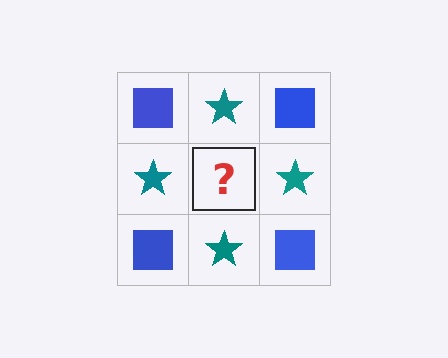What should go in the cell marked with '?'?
The missing cell should contain a blue square.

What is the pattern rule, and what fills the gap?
The rule is that it alternates blue square and teal star in a checkerboard pattern. The gap should be filled with a blue square.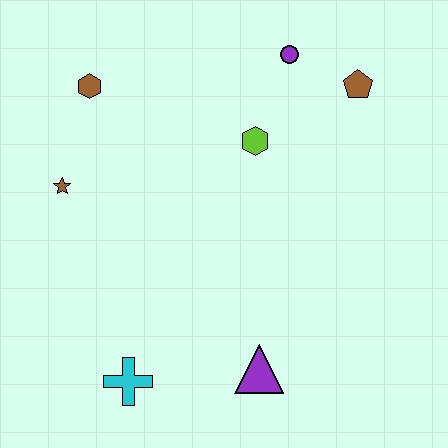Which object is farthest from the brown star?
The brown pentagon is farthest from the brown star.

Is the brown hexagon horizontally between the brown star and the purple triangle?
Yes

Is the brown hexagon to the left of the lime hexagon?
Yes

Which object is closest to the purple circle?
The brown pentagon is closest to the purple circle.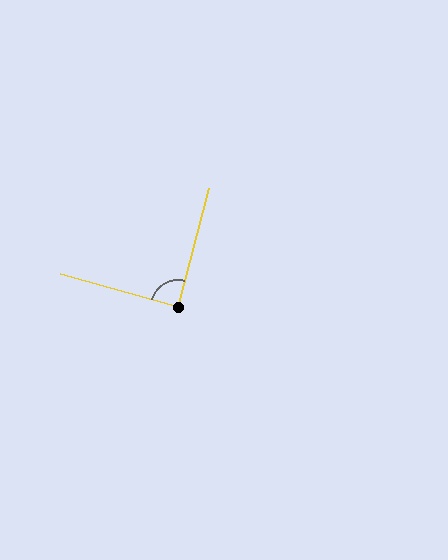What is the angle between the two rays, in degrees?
Approximately 89 degrees.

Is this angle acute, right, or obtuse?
It is approximately a right angle.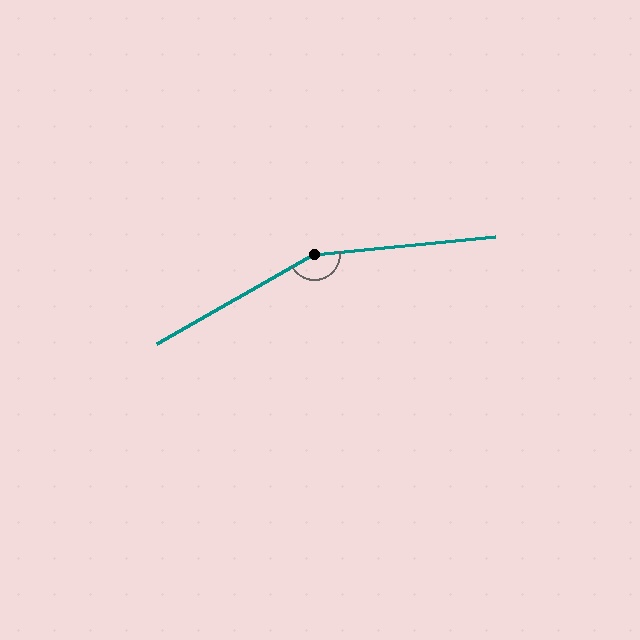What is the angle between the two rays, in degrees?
Approximately 156 degrees.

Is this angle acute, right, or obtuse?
It is obtuse.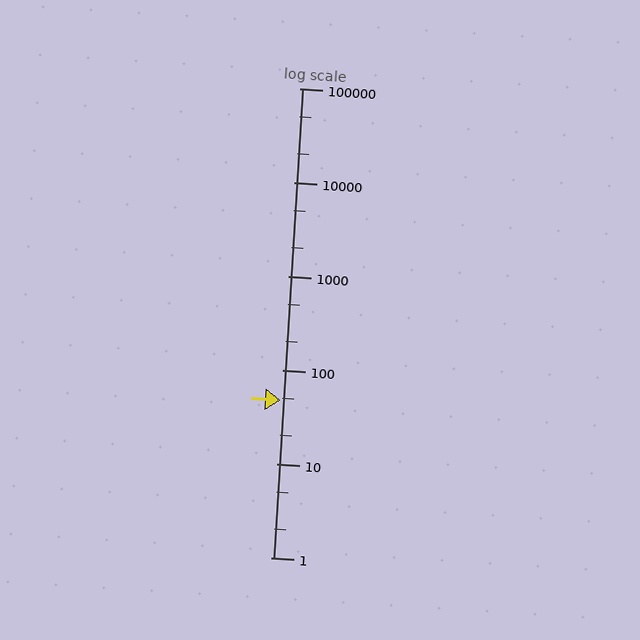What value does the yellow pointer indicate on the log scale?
The pointer indicates approximately 47.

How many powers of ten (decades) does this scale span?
The scale spans 5 decades, from 1 to 100000.